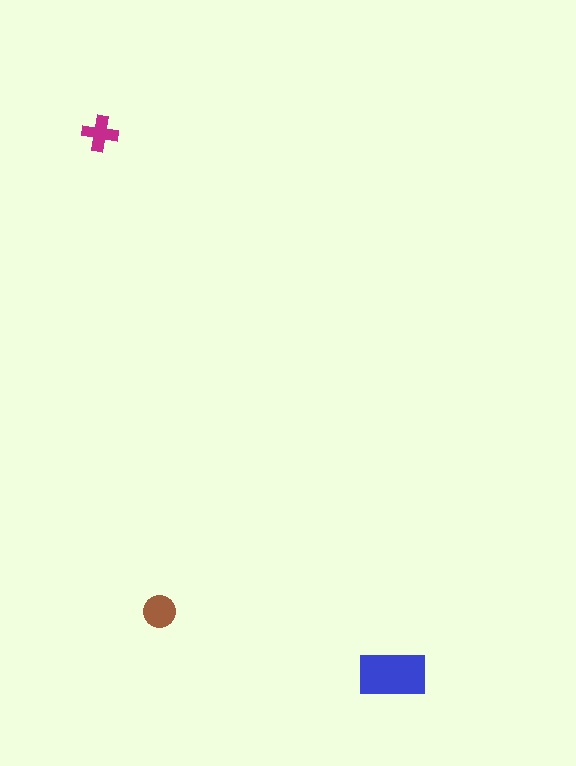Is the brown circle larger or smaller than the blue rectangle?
Smaller.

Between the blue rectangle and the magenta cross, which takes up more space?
The blue rectangle.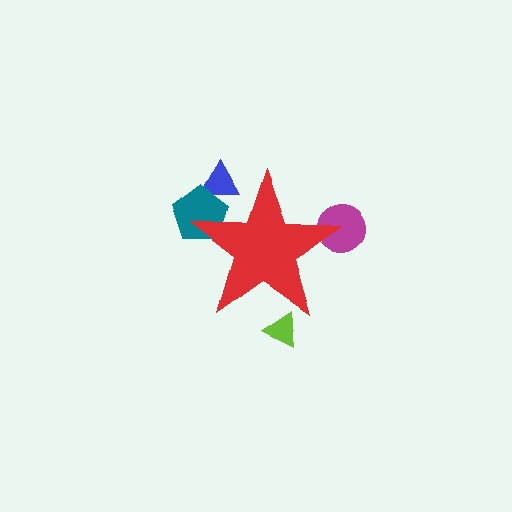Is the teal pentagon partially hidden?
Yes, the teal pentagon is partially hidden behind the red star.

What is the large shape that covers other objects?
A red star.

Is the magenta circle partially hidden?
Yes, the magenta circle is partially hidden behind the red star.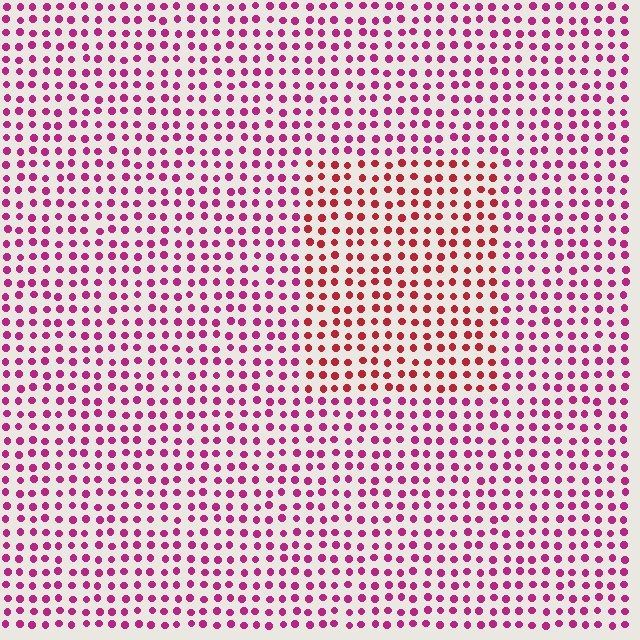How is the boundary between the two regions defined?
The boundary is defined purely by a slight shift in hue (about 32 degrees). Spacing, size, and orientation are identical on both sides.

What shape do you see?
I see a rectangle.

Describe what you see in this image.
The image is filled with small magenta elements in a uniform arrangement. A rectangle-shaped region is visible where the elements are tinted to a slightly different hue, forming a subtle color boundary.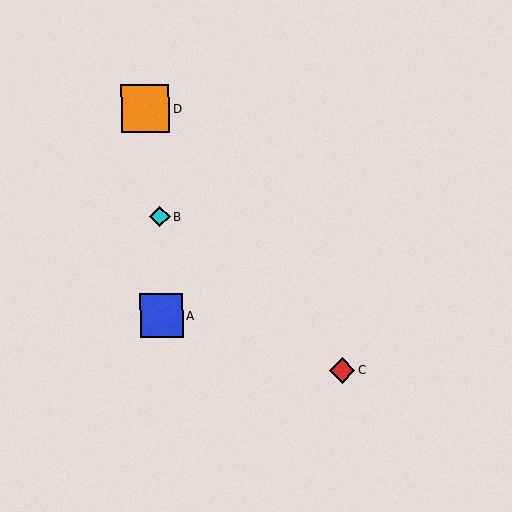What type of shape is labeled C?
Shape C is a red diamond.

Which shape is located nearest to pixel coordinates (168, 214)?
The cyan diamond (labeled B) at (160, 216) is nearest to that location.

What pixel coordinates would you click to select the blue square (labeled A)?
Click at (161, 316) to select the blue square A.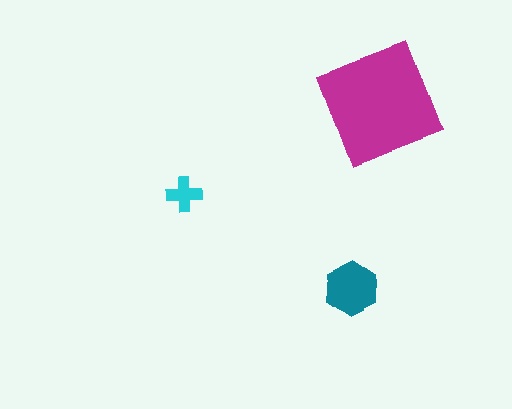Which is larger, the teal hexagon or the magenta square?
The magenta square.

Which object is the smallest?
The cyan cross.